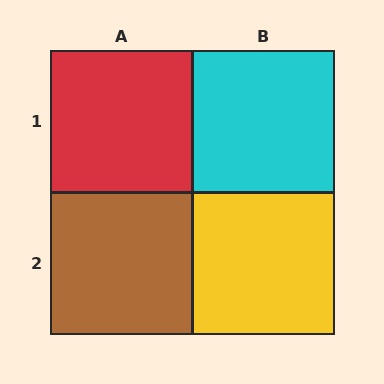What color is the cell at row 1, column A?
Red.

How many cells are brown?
1 cell is brown.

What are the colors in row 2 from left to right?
Brown, yellow.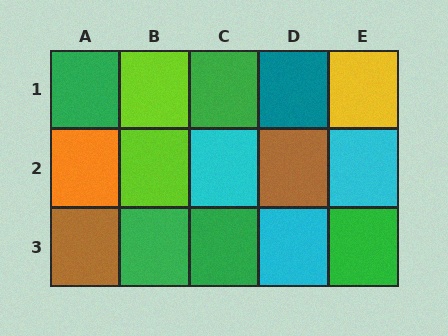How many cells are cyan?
3 cells are cyan.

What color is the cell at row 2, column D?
Brown.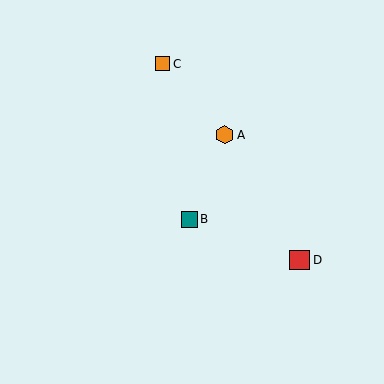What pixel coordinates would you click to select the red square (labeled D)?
Click at (300, 260) to select the red square D.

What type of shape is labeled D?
Shape D is a red square.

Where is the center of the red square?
The center of the red square is at (300, 260).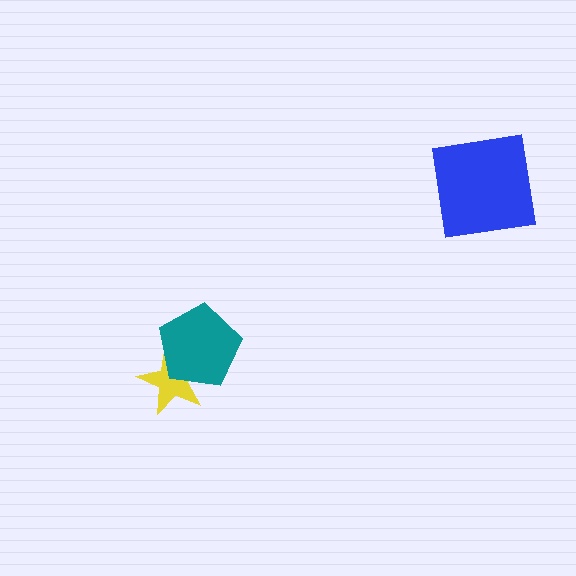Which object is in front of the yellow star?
The teal pentagon is in front of the yellow star.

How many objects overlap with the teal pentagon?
1 object overlaps with the teal pentagon.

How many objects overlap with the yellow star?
1 object overlaps with the yellow star.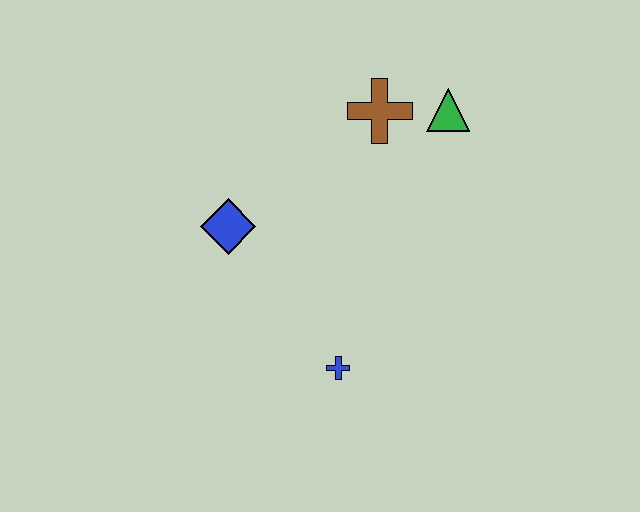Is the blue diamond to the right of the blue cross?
No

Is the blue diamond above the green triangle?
No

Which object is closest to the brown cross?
The green triangle is closest to the brown cross.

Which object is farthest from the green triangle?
The blue cross is farthest from the green triangle.